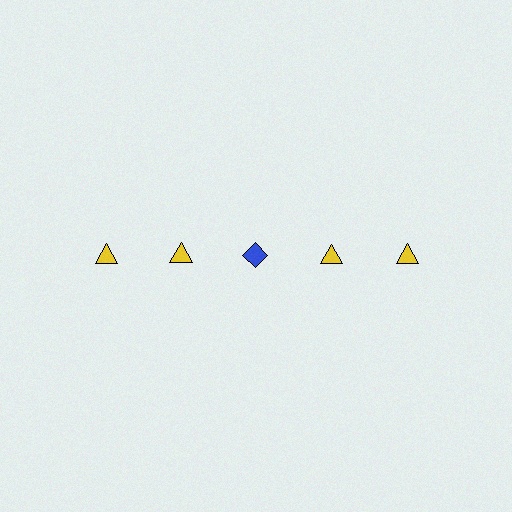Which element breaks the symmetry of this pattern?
The blue diamond in the top row, center column breaks the symmetry. All other shapes are yellow triangles.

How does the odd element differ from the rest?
It differs in both color (blue instead of yellow) and shape (diamond instead of triangle).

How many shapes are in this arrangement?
There are 5 shapes arranged in a grid pattern.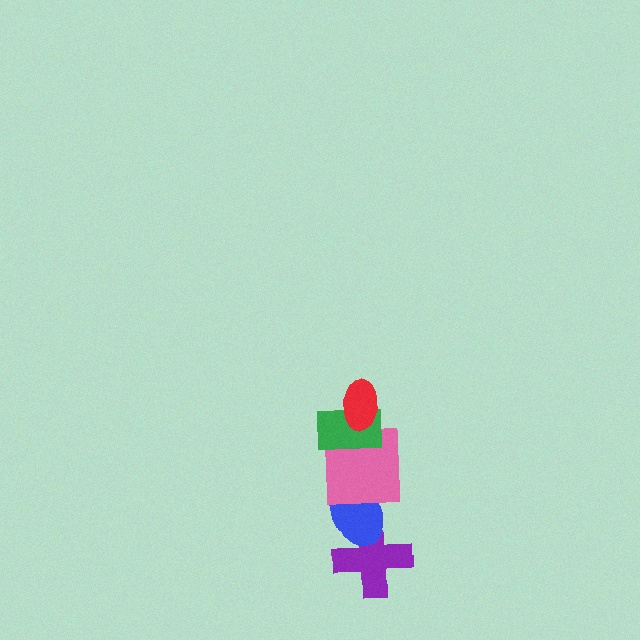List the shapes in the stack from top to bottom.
From top to bottom: the red ellipse, the green rectangle, the pink square, the blue ellipse, the purple cross.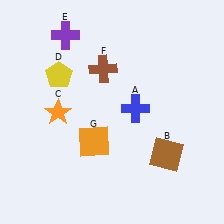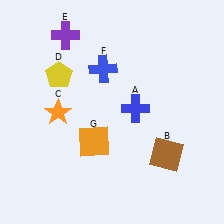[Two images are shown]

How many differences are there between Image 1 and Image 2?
There is 1 difference between the two images.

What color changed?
The cross (F) changed from brown in Image 1 to blue in Image 2.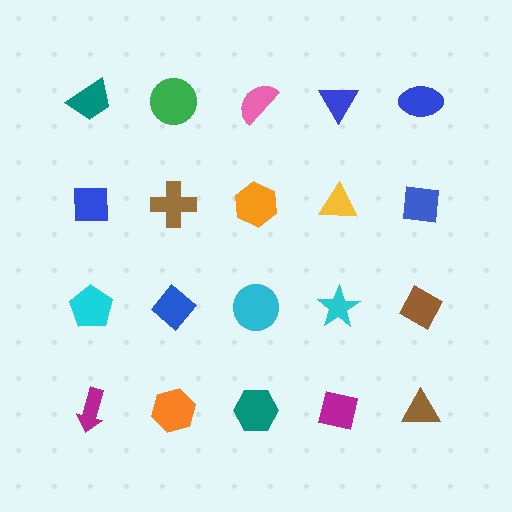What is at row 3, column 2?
A blue diamond.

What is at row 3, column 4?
A cyan star.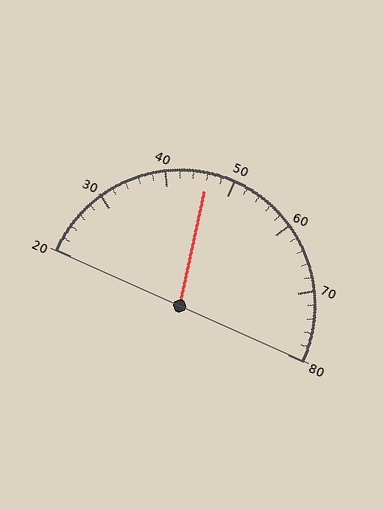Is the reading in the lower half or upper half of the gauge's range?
The reading is in the lower half of the range (20 to 80).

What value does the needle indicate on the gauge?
The needle indicates approximately 46.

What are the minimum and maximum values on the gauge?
The gauge ranges from 20 to 80.